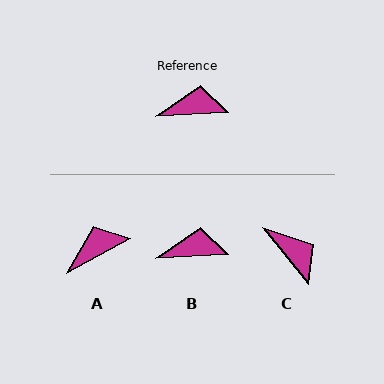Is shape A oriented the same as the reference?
No, it is off by about 26 degrees.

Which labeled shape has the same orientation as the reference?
B.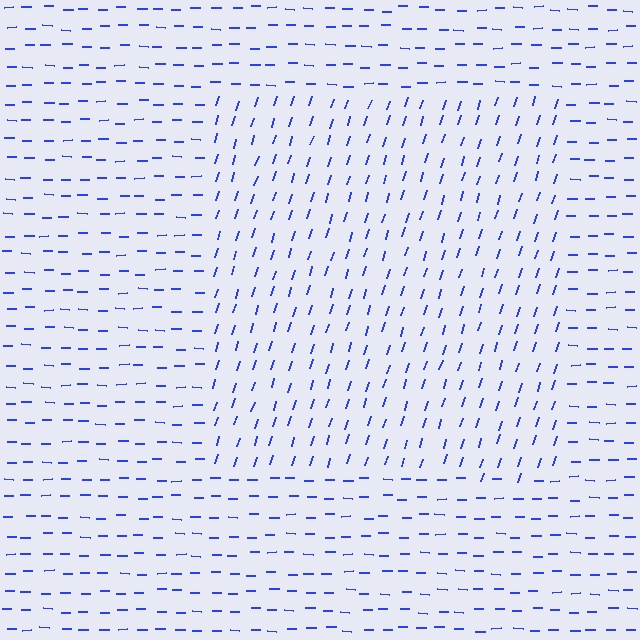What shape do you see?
I see a rectangle.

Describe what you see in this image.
The image is filled with small blue line segments. A rectangle region in the image has lines oriented differently from the surrounding lines, creating a visible texture boundary.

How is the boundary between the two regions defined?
The boundary is defined purely by a change in line orientation (approximately 73 degrees difference). All lines are the same color and thickness.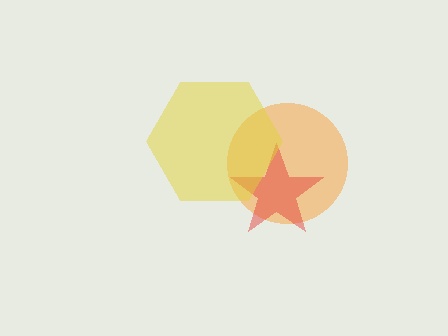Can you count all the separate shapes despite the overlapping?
Yes, there are 3 separate shapes.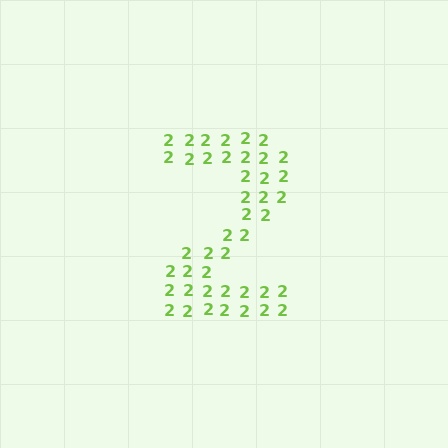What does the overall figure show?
The overall figure shows the digit 2.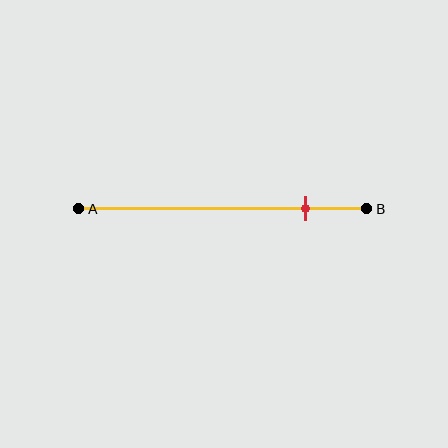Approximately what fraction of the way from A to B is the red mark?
The red mark is approximately 80% of the way from A to B.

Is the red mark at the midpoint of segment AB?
No, the mark is at about 80% from A, not at the 50% midpoint.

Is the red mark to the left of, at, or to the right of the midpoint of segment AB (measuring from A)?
The red mark is to the right of the midpoint of segment AB.